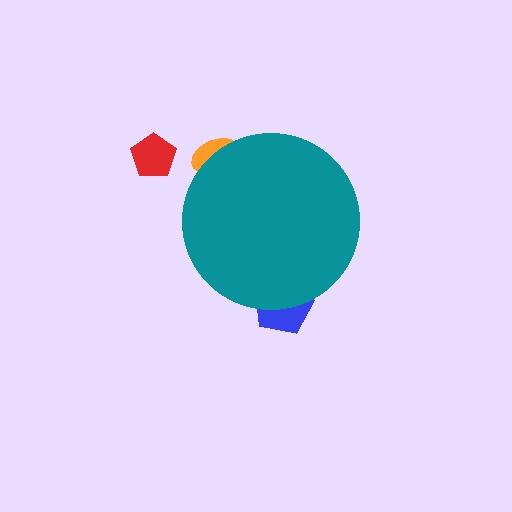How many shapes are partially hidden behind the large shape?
2 shapes are partially hidden.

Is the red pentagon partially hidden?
No, the red pentagon is fully visible.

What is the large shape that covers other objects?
A teal circle.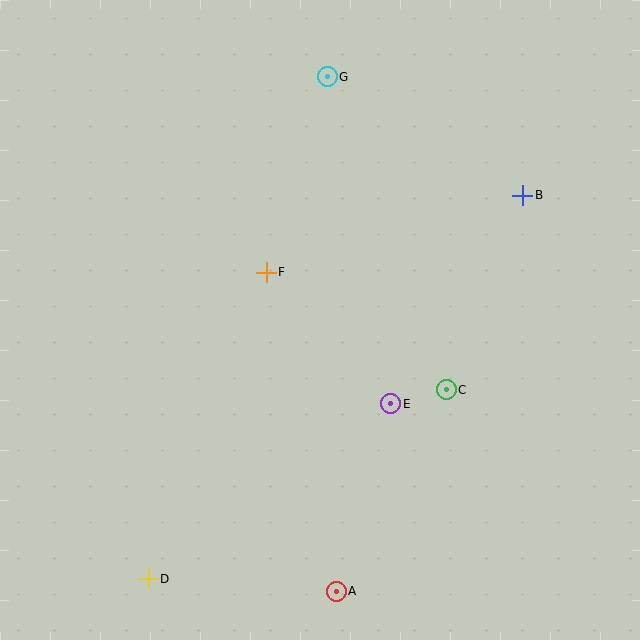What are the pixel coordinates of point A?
Point A is at (336, 591).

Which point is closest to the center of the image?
Point F at (266, 272) is closest to the center.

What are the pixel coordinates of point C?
Point C is at (446, 390).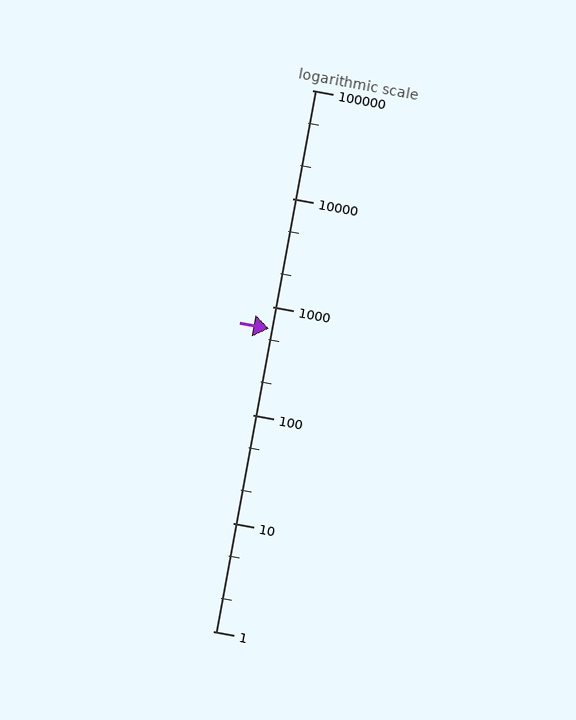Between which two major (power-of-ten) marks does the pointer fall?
The pointer is between 100 and 1000.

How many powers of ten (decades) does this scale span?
The scale spans 5 decades, from 1 to 100000.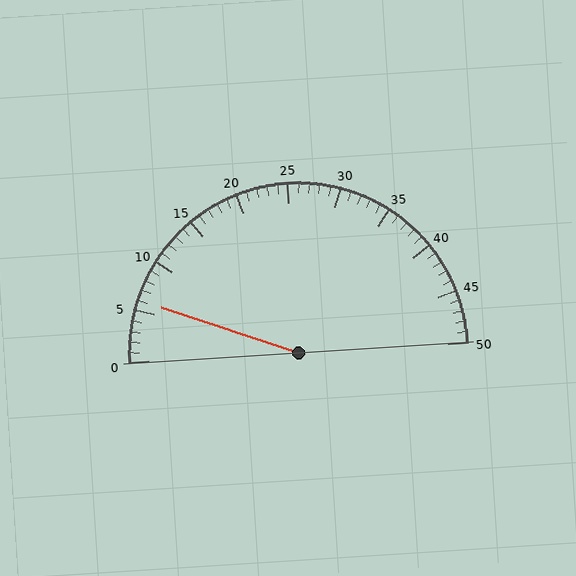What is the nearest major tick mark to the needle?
The nearest major tick mark is 5.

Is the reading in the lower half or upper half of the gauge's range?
The reading is in the lower half of the range (0 to 50).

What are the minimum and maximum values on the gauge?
The gauge ranges from 0 to 50.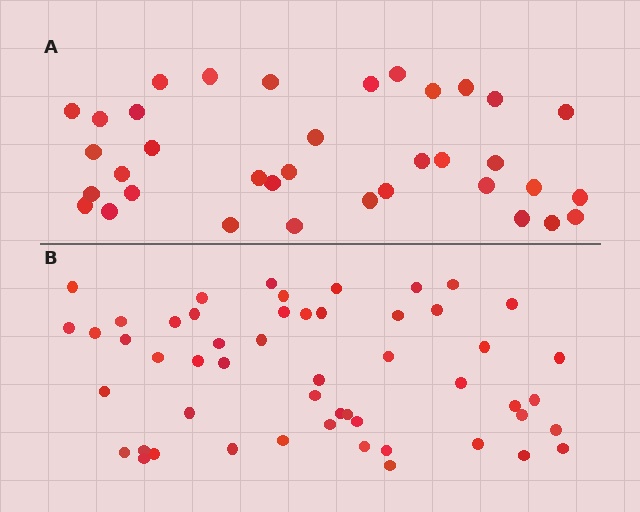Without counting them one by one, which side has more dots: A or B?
Region B (the bottom region) has more dots.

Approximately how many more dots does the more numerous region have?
Region B has approximately 15 more dots than region A.